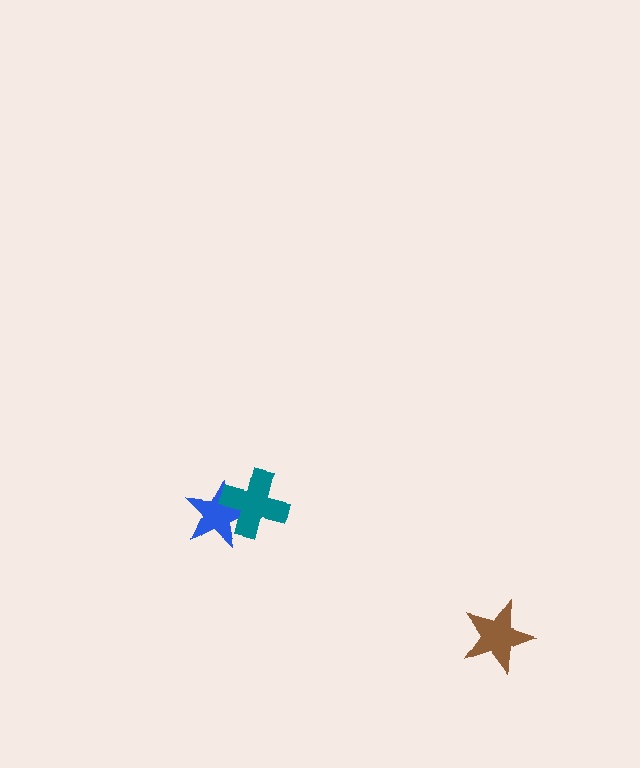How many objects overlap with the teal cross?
1 object overlaps with the teal cross.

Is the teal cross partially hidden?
No, no other shape covers it.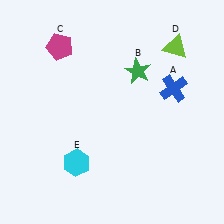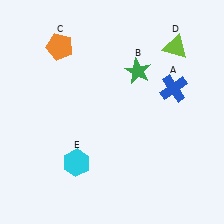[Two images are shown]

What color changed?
The pentagon (C) changed from magenta in Image 1 to orange in Image 2.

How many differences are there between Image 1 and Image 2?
There is 1 difference between the two images.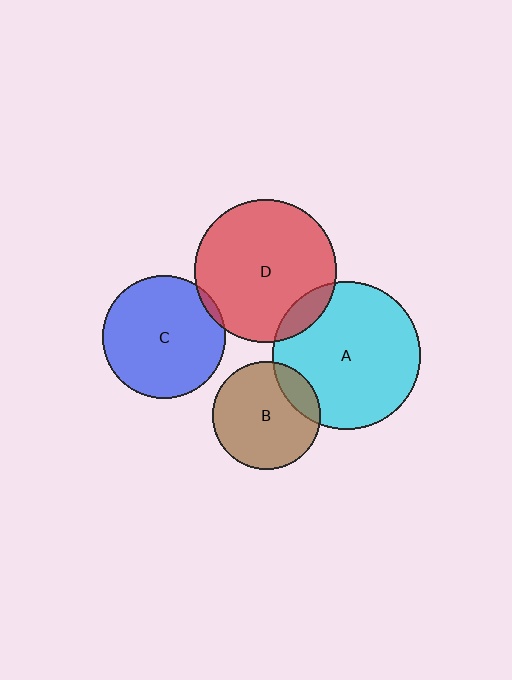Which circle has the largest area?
Circle A (cyan).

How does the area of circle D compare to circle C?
Approximately 1.3 times.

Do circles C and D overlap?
Yes.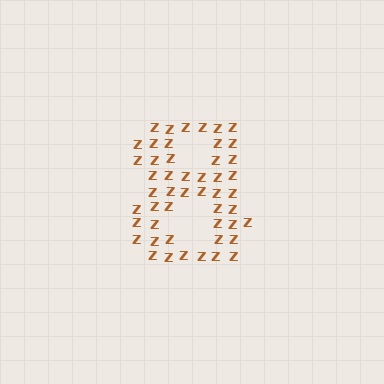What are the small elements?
The small elements are letter Z's.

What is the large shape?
The large shape is the digit 8.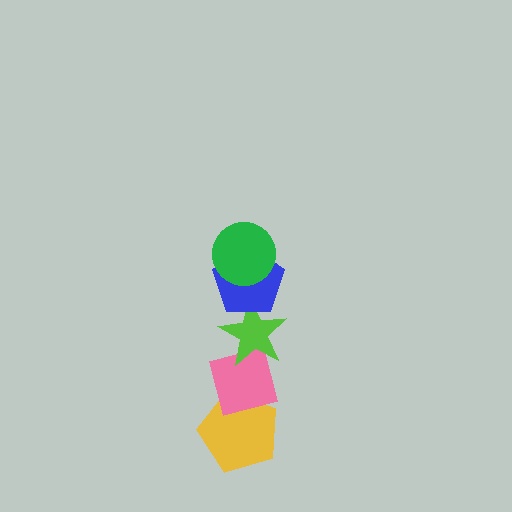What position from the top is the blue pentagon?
The blue pentagon is 2nd from the top.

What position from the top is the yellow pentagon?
The yellow pentagon is 5th from the top.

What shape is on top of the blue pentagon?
The green circle is on top of the blue pentagon.